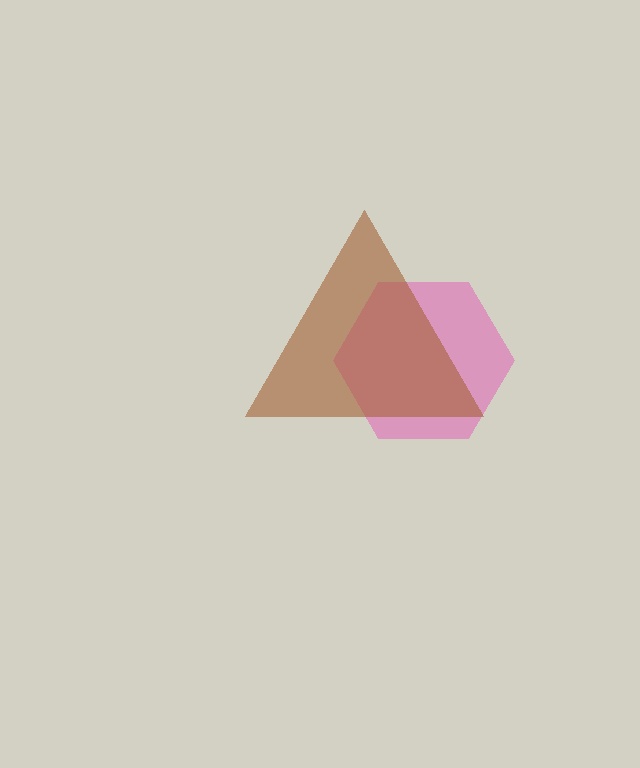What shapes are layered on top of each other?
The layered shapes are: a pink hexagon, a brown triangle.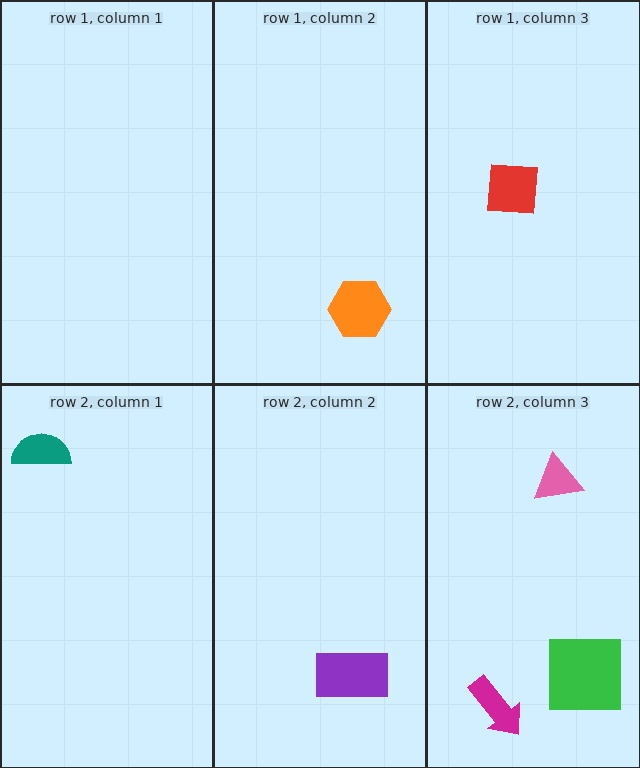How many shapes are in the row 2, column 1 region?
1.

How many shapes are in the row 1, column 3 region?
1.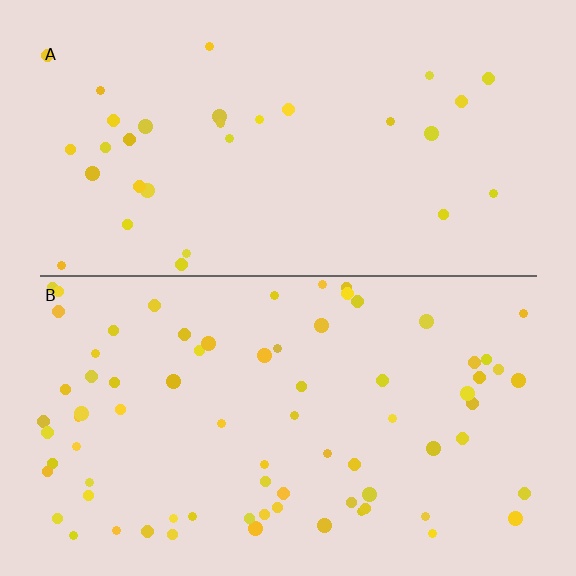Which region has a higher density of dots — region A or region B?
B (the bottom).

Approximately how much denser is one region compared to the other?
Approximately 2.4× — region B over region A.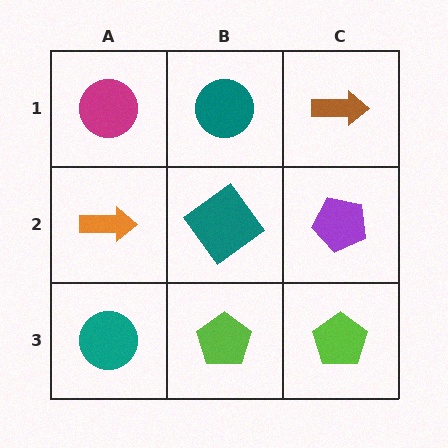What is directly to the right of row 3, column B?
A lime pentagon.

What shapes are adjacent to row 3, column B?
A teal diamond (row 2, column B), a teal circle (row 3, column A), a lime pentagon (row 3, column C).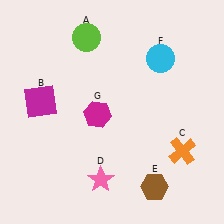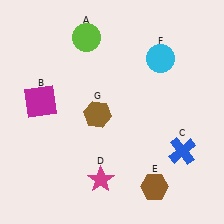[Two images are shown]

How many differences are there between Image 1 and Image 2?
There are 3 differences between the two images.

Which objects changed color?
C changed from orange to blue. D changed from pink to magenta. G changed from magenta to brown.